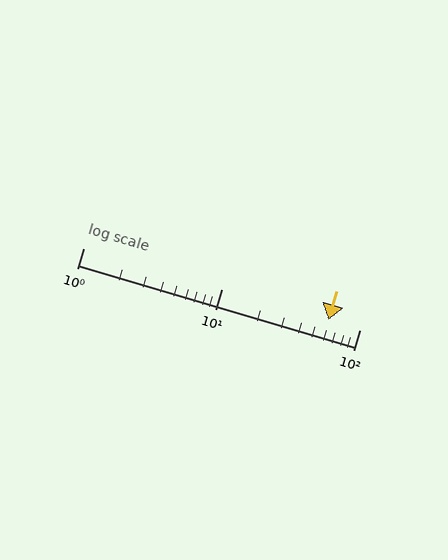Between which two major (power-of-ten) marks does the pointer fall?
The pointer is between 10 and 100.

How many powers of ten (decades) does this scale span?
The scale spans 2 decades, from 1 to 100.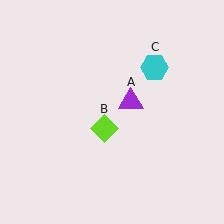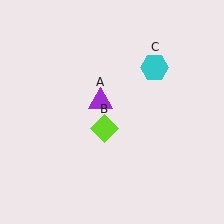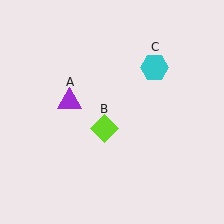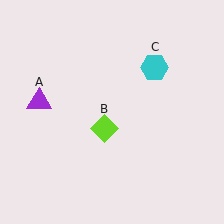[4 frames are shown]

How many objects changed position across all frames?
1 object changed position: purple triangle (object A).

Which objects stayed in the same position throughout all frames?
Lime diamond (object B) and cyan hexagon (object C) remained stationary.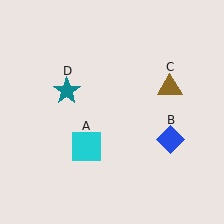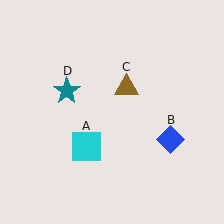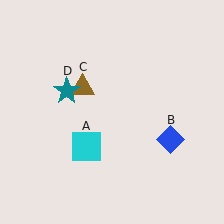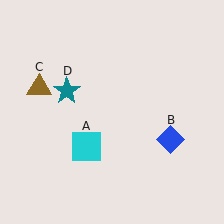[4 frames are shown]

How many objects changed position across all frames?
1 object changed position: brown triangle (object C).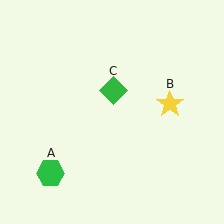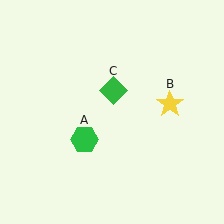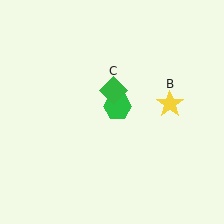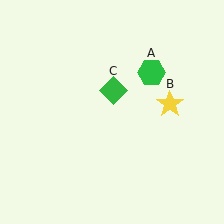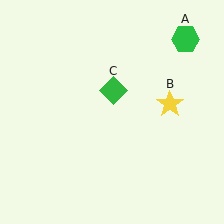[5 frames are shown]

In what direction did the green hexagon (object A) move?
The green hexagon (object A) moved up and to the right.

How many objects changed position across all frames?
1 object changed position: green hexagon (object A).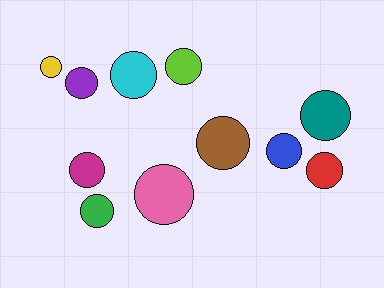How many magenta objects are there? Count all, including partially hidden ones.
There is 1 magenta object.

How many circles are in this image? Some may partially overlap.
There are 11 circles.